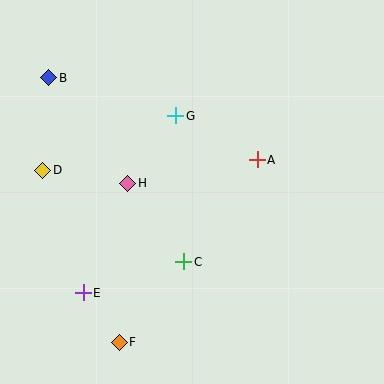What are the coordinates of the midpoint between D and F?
The midpoint between D and F is at (81, 256).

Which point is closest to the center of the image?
Point H at (128, 183) is closest to the center.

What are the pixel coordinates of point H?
Point H is at (128, 183).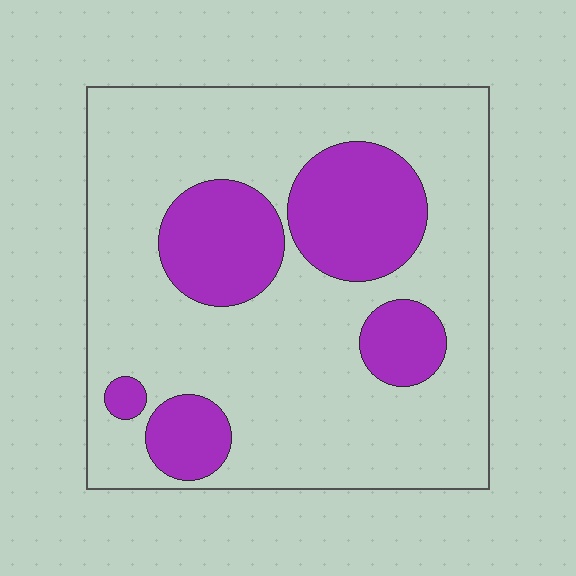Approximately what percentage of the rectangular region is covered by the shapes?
Approximately 25%.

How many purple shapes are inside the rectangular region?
5.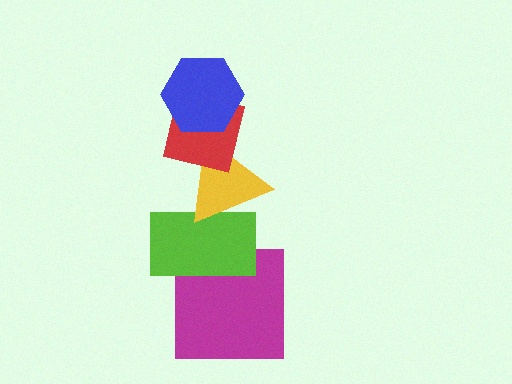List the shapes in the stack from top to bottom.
From top to bottom: the blue hexagon, the red square, the yellow triangle, the lime rectangle, the magenta square.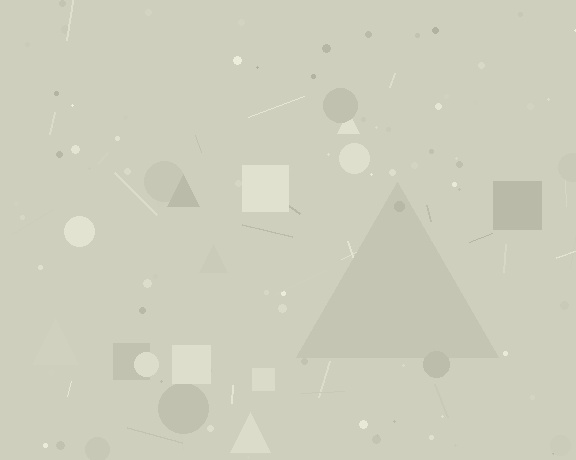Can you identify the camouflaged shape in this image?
The camouflaged shape is a triangle.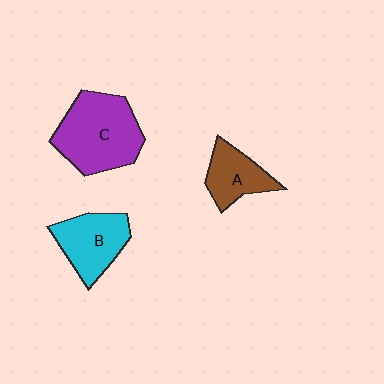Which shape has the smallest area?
Shape A (brown).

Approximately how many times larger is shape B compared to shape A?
Approximately 1.3 times.